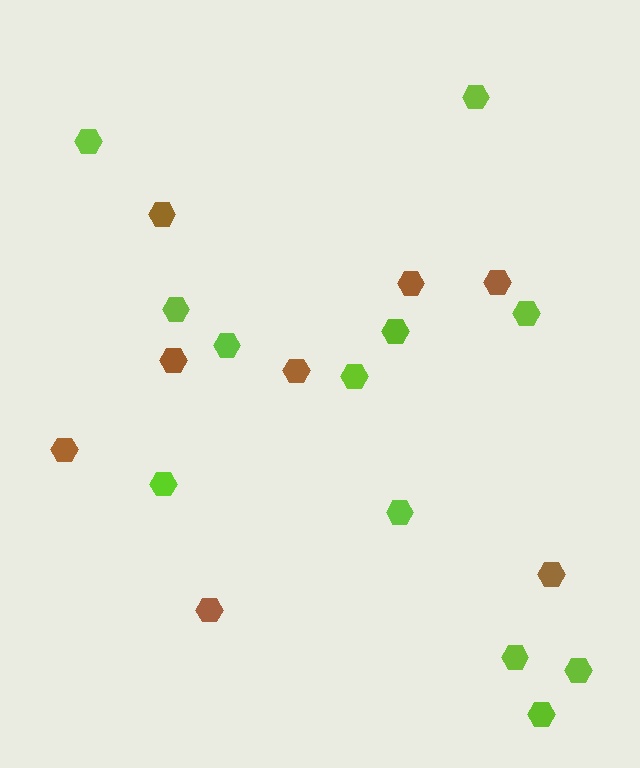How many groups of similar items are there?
There are 2 groups: one group of lime hexagons (12) and one group of brown hexagons (8).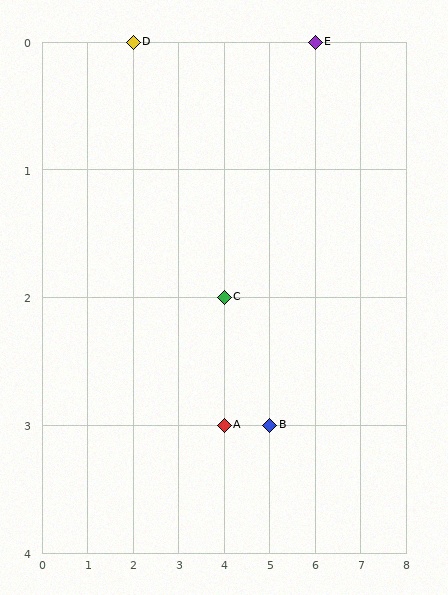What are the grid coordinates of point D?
Point D is at grid coordinates (2, 0).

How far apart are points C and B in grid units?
Points C and B are 1 column and 1 row apart (about 1.4 grid units diagonally).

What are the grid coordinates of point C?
Point C is at grid coordinates (4, 2).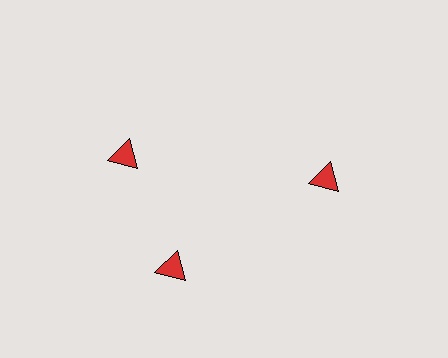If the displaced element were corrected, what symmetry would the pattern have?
It would have 3-fold rotational symmetry — the pattern would map onto itself every 120 degrees.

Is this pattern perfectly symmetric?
No. The 3 red triangles are arranged in a ring, but one element near the 11 o'clock position is rotated out of alignment along the ring, breaking the 3-fold rotational symmetry.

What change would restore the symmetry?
The symmetry would be restored by rotating it back into even spacing with its neighbors so that all 3 triangles sit at equal angles and equal distance from the center.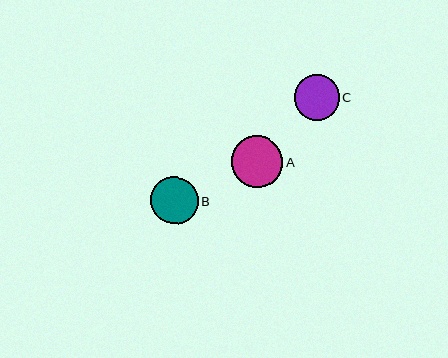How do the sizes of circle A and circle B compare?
Circle A and circle B are approximately the same size.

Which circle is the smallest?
Circle C is the smallest with a size of approximately 45 pixels.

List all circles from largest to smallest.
From largest to smallest: A, B, C.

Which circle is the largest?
Circle A is the largest with a size of approximately 52 pixels.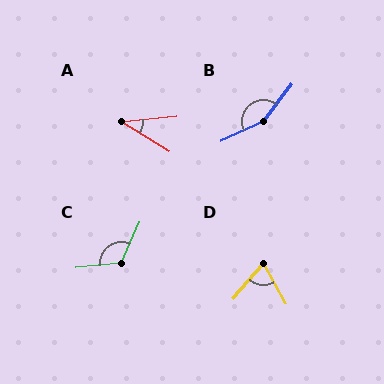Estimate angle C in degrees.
Approximately 120 degrees.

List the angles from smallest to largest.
A (37°), D (69°), C (120°), B (152°).